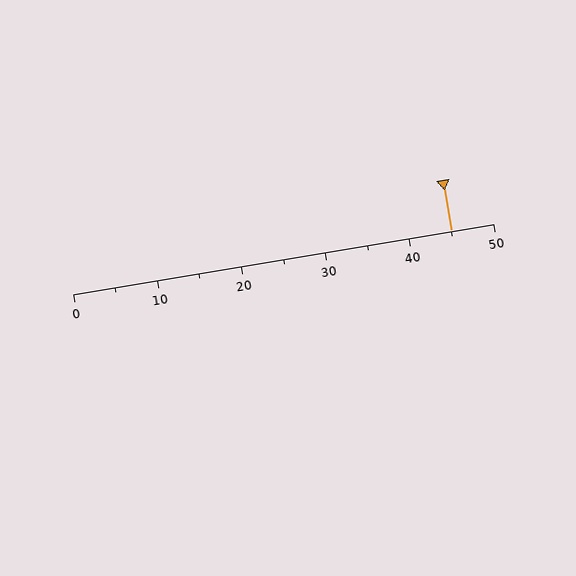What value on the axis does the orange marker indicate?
The marker indicates approximately 45.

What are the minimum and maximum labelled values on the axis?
The axis runs from 0 to 50.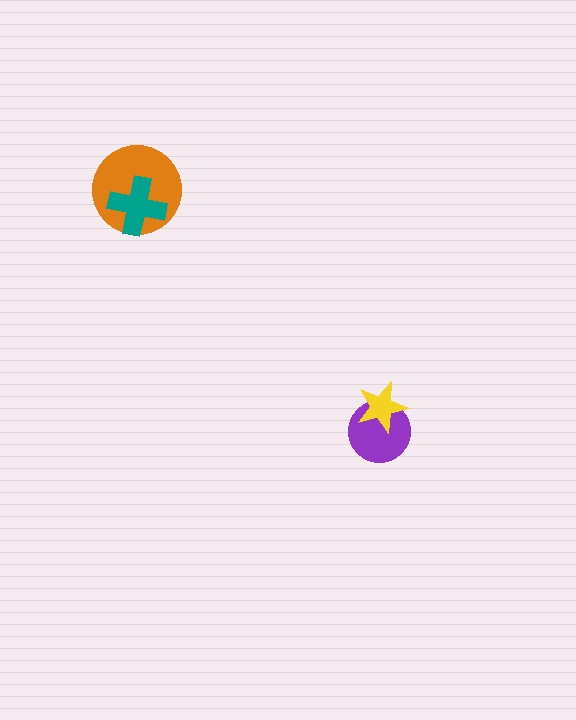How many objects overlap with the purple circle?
1 object overlaps with the purple circle.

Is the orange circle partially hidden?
Yes, it is partially covered by another shape.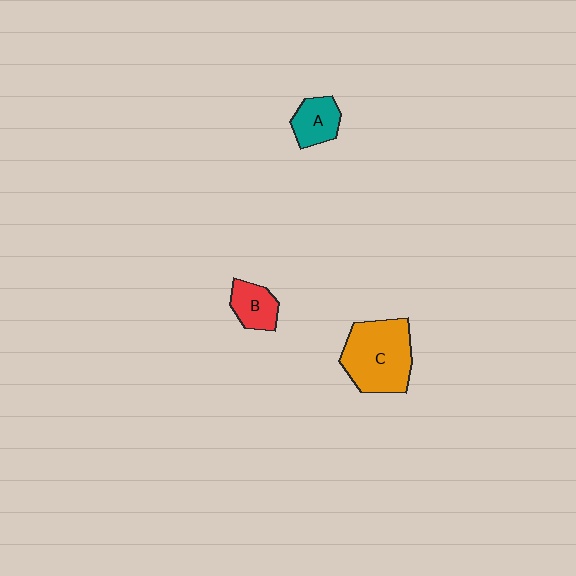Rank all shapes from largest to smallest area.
From largest to smallest: C (orange), A (teal), B (red).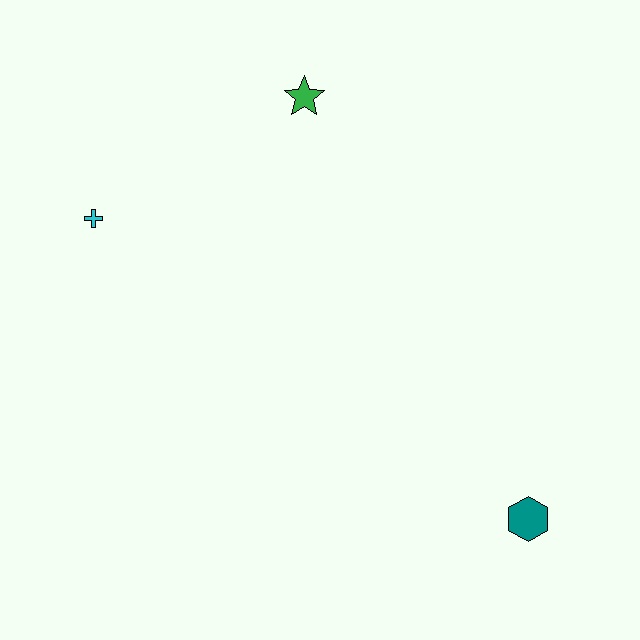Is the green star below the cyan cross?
No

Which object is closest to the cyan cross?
The green star is closest to the cyan cross.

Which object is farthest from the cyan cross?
The teal hexagon is farthest from the cyan cross.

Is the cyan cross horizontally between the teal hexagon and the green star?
No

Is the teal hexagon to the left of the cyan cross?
No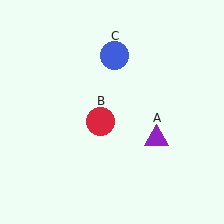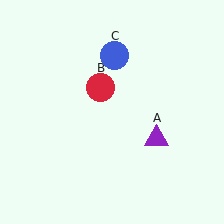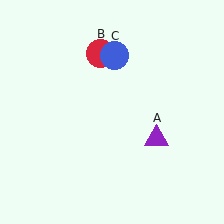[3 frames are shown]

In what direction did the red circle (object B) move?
The red circle (object B) moved up.